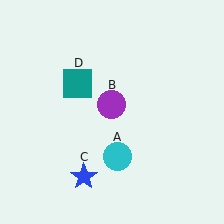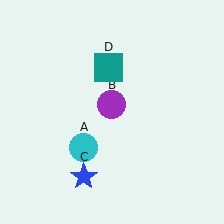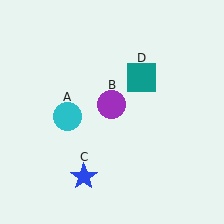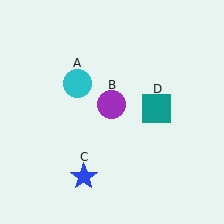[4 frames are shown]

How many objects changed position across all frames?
2 objects changed position: cyan circle (object A), teal square (object D).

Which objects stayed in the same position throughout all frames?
Purple circle (object B) and blue star (object C) remained stationary.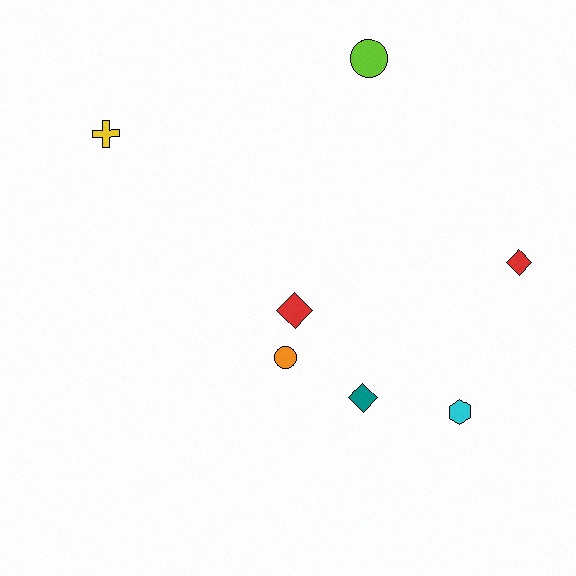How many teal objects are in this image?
There is 1 teal object.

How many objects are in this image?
There are 7 objects.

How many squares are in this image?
There are no squares.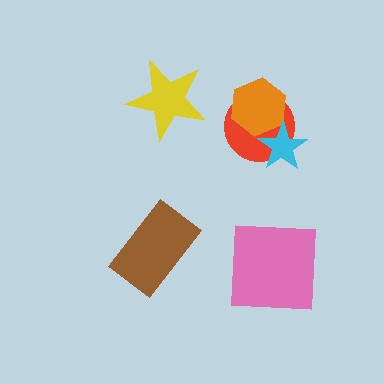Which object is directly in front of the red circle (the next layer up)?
The orange hexagon is directly in front of the red circle.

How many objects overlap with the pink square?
0 objects overlap with the pink square.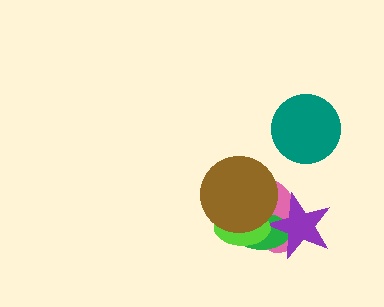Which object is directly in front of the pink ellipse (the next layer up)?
The green ellipse is directly in front of the pink ellipse.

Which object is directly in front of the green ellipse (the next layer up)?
The purple star is directly in front of the green ellipse.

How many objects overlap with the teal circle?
0 objects overlap with the teal circle.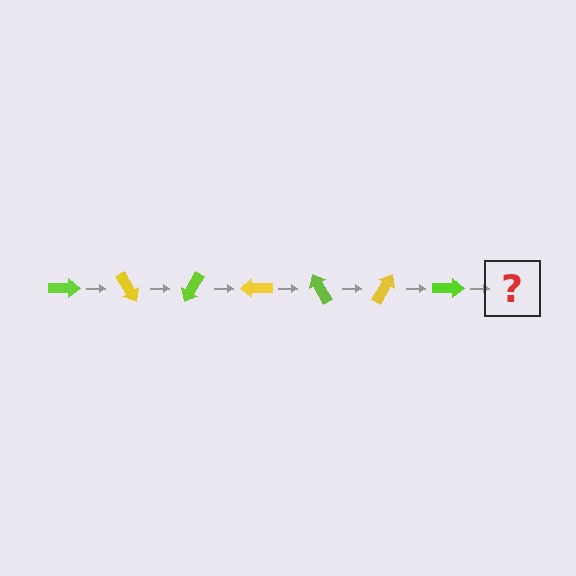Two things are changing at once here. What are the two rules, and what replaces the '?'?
The two rules are that it rotates 60 degrees each step and the color cycles through lime and yellow. The '?' should be a yellow arrow, rotated 420 degrees from the start.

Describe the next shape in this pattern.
It should be a yellow arrow, rotated 420 degrees from the start.